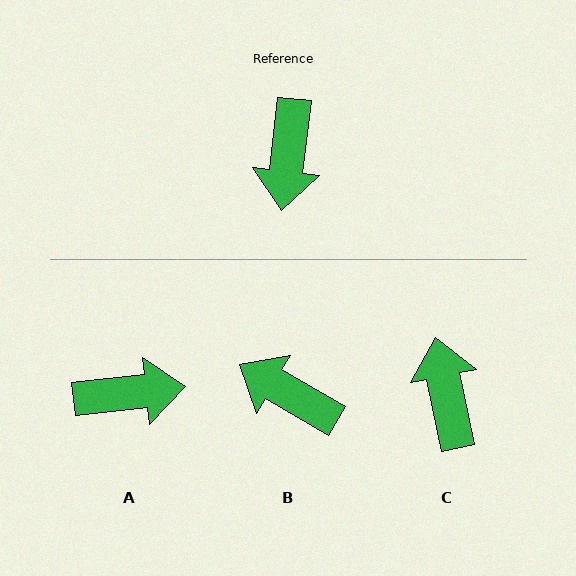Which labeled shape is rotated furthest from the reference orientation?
C, about 162 degrees away.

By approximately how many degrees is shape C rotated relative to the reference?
Approximately 162 degrees clockwise.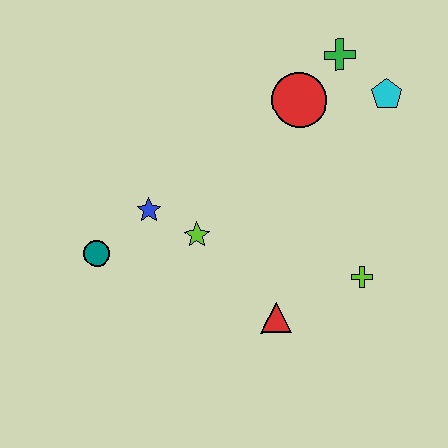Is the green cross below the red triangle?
No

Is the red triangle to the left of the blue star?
No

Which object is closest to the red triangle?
The lime cross is closest to the red triangle.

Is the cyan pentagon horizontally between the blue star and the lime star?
No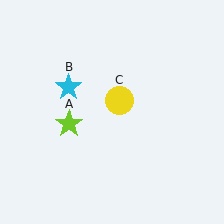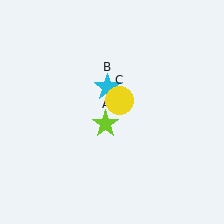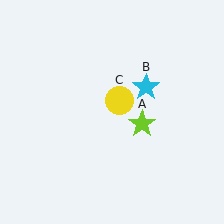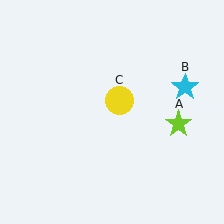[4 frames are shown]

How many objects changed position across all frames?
2 objects changed position: lime star (object A), cyan star (object B).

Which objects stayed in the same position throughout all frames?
Yellow circle (object C) remained stationary.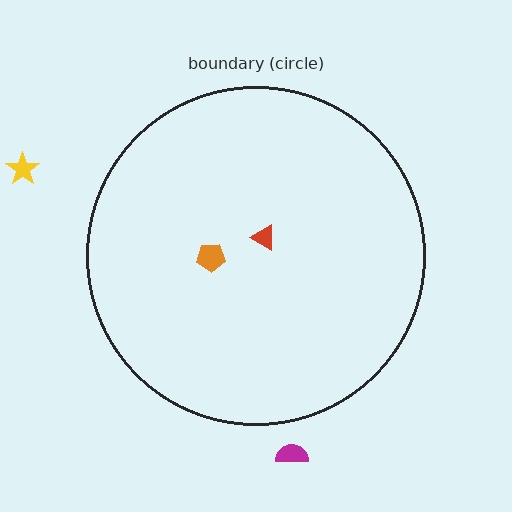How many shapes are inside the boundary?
2 inside, 2 outside.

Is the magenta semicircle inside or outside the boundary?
Outside.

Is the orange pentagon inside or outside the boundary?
Inside.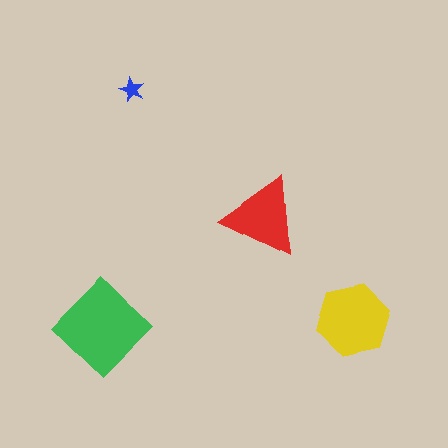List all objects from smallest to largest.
The blue star, the red triangle, the yellow hexagon, the green diamond.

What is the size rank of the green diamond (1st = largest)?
1st.